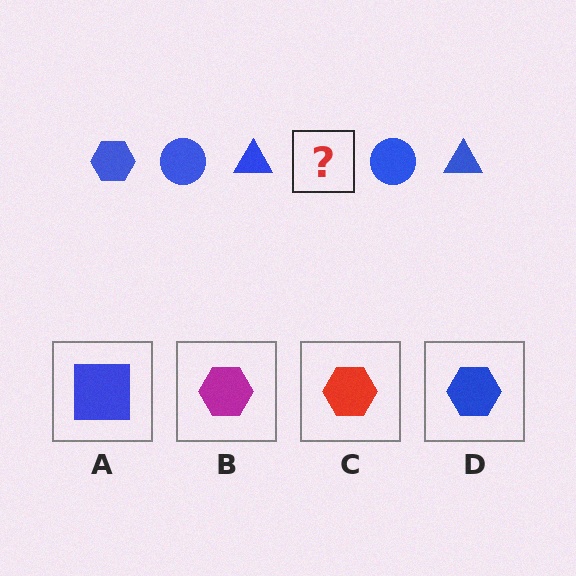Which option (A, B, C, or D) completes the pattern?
D.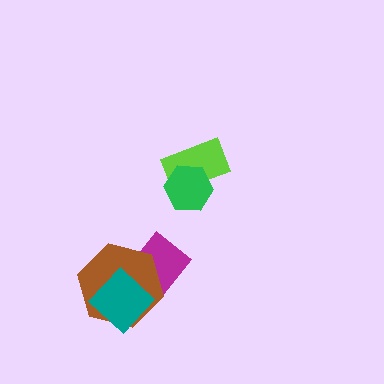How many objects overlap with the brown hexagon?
2 objects overlap with the brown hexagon.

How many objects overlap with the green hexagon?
1 object overlaps with the green hexagon.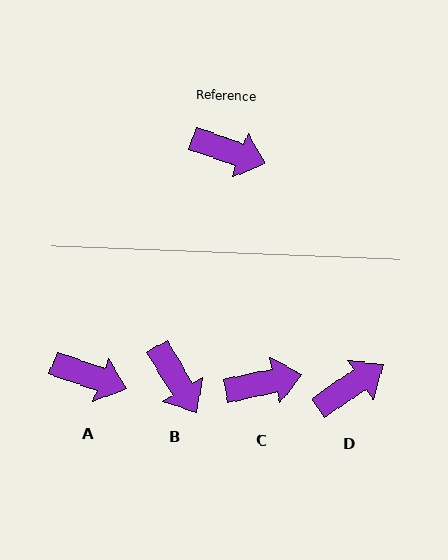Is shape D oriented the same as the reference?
No, it is off by about 53 degrees.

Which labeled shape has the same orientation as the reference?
A.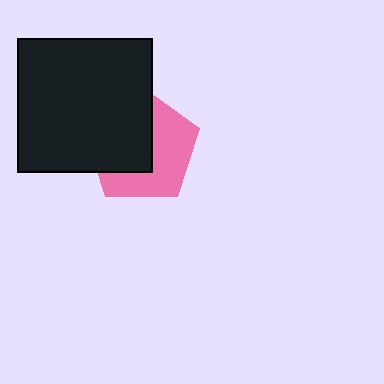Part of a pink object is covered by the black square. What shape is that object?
It is a pentagon.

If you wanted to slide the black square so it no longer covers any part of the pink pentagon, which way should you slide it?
Slide it left — that is the most direct way to separate the two shapes.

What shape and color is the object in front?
The object in front is a black square.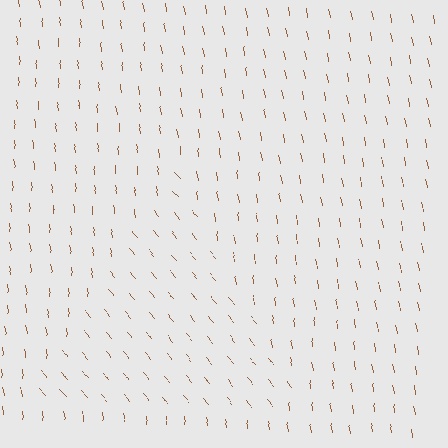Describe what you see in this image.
The image is filled with small brown line segments. A triangle region in the image has lines oriented differently from the surrounding lines, creating a visible texture boundary.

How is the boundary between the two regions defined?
The boundary is defined purely by a change in line orientation (approximately 34 degrees difference). All lines are the same color and thickness.